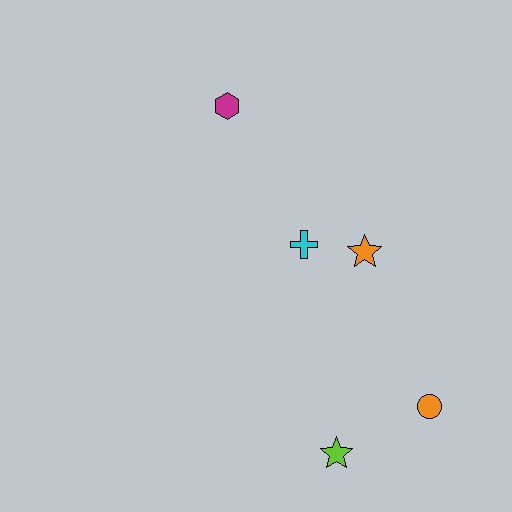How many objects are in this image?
There are 5 objects.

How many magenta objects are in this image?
There is 1 magenta object.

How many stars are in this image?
There are 2 stars.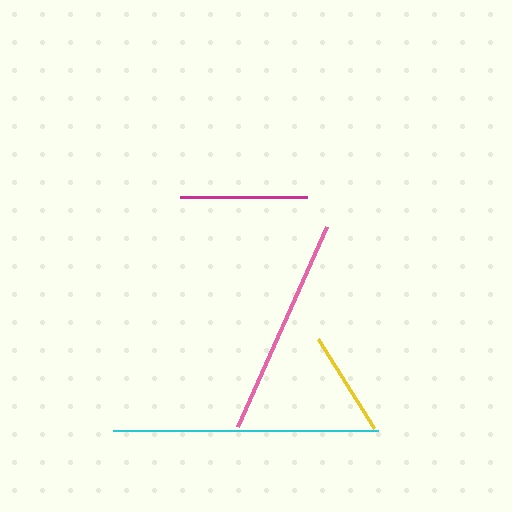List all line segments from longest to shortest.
From longest to shortest: cyan, pink, magenta, yellow.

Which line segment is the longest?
The cyan line is the longest at approximately 265 pixels.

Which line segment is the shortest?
The yellow line is the shortest at approximately 105 pixels.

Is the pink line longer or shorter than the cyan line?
The cyan line is longer than the pink line.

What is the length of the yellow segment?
The yellow segment is approximately 105 pixels long.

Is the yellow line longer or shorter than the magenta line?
The magenta line is longer than the yellow line.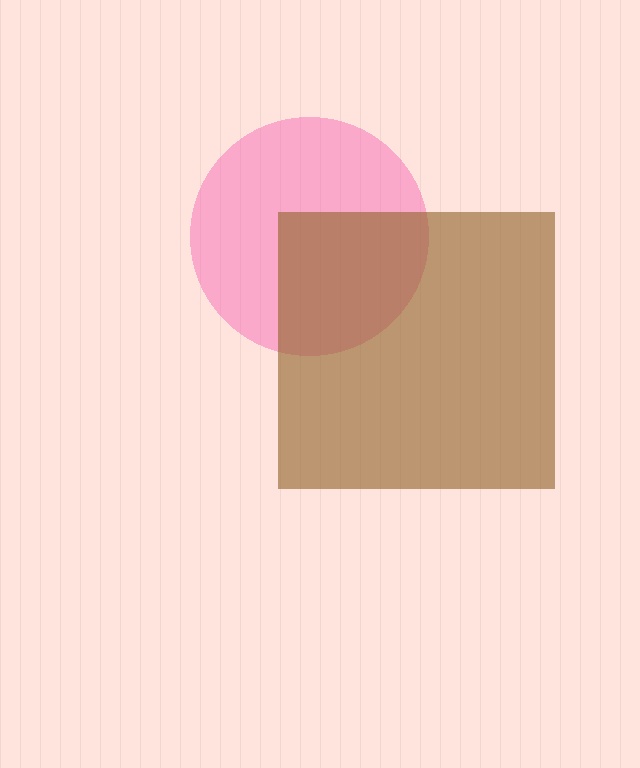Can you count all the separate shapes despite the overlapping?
Yes, there are 2 separate shapes.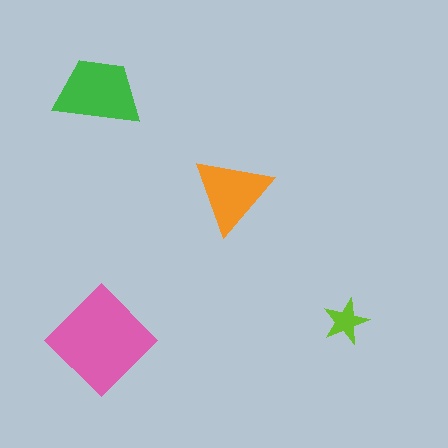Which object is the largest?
The pink diamond.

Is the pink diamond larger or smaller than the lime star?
Larger.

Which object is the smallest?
The lime star.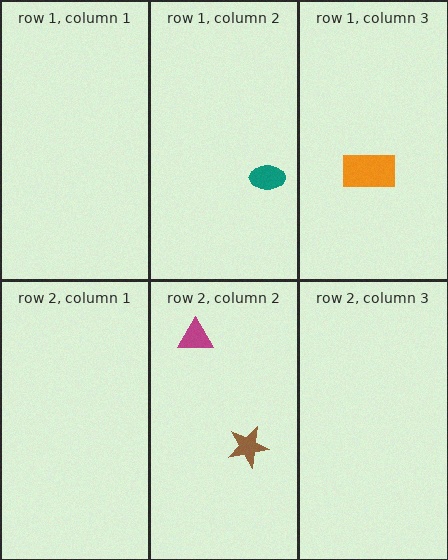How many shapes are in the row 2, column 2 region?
2.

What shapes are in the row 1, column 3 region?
The orange rectangle.